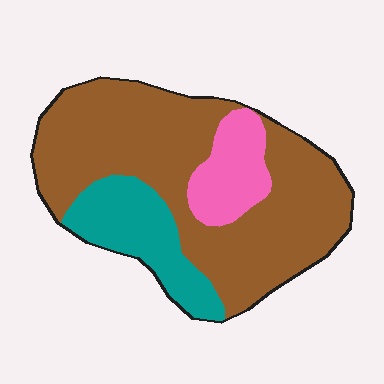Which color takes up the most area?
Brown, at roughly 70%.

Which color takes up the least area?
Pink, at roughly 15%.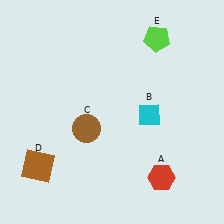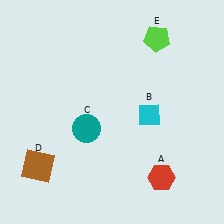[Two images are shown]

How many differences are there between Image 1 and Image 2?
There is 1 difference between the two images.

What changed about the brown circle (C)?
In Image 1, C is brown. In Image 2, it changed to teal.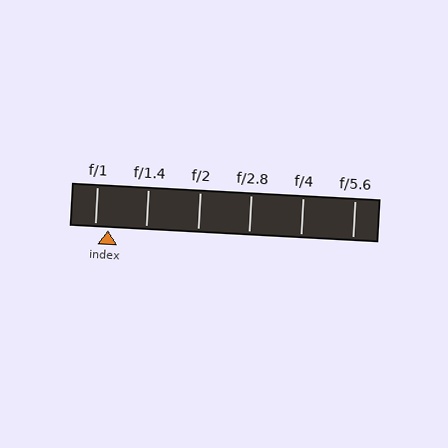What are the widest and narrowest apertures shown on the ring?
The widest aperture shown is f/1 and the narrowest is f/5.6.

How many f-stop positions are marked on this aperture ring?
There are 6 f-stop positions marked.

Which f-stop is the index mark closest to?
The index mark is closest to f/1.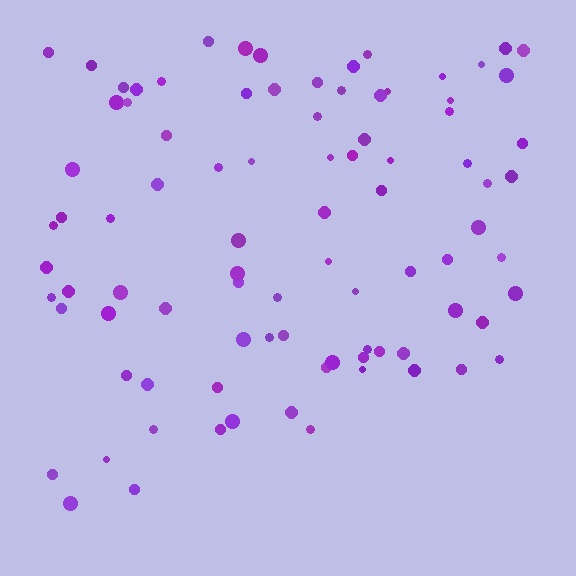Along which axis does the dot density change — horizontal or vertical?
Vertical.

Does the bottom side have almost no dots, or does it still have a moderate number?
Still a moderate number, just noticeably fewer than the top.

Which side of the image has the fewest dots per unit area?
The bottom.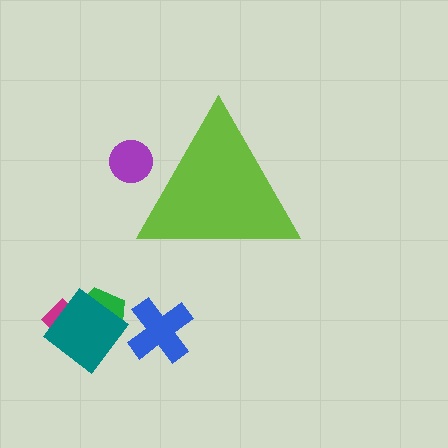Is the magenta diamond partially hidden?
No, the magenta diamond is fully visible.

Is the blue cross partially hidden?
No, the blue cross is fully visible.